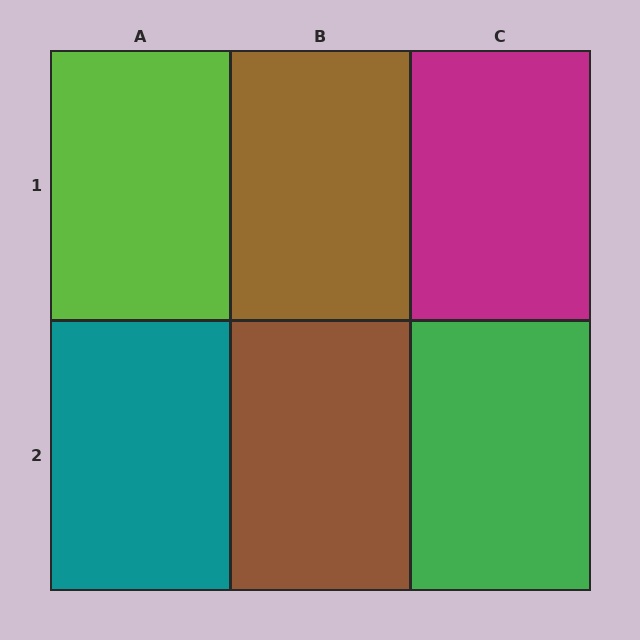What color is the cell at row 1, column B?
Brown.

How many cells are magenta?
1 cell is magenta.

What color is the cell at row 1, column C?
Magenta.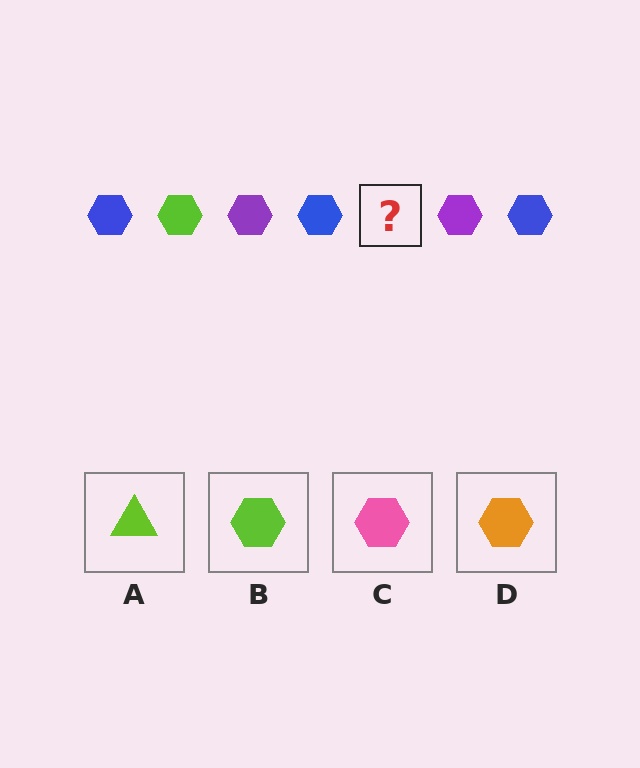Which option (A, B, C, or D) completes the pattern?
B.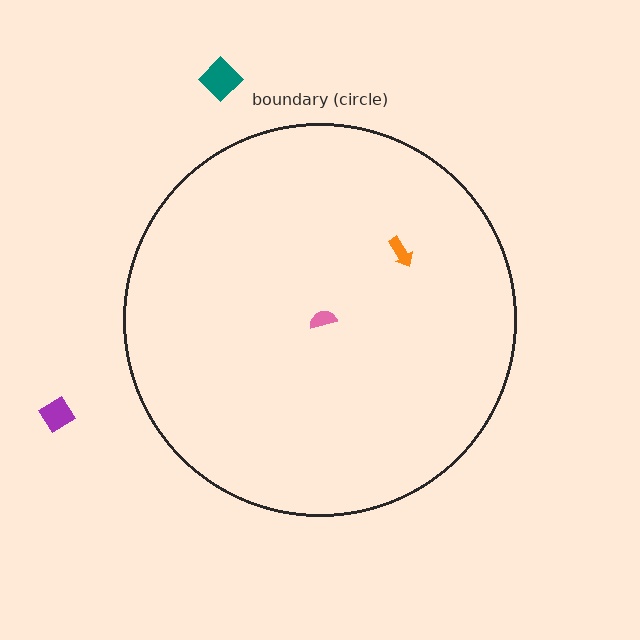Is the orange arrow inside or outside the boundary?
Inside.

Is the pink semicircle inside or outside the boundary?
Inside.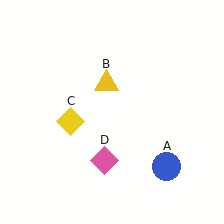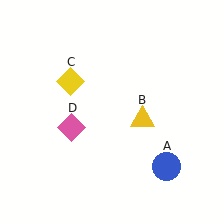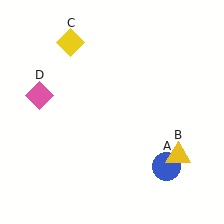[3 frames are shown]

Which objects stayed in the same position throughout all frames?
Blue circle (object A) remained stationary.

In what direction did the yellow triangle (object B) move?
The yellow triangle (object B) moved down and to the right.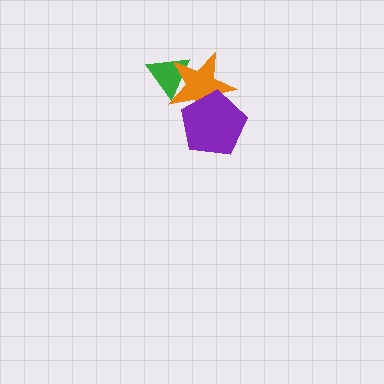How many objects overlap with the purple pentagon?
1 object overlaps with the purple pentagon.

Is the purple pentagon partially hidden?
No, no other shape covers it.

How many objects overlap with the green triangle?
1 object overlaps with the green triangle.